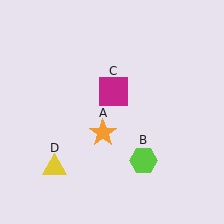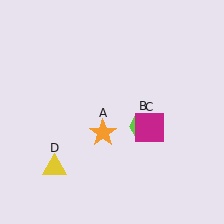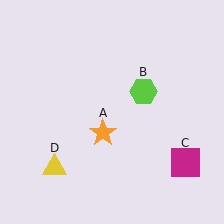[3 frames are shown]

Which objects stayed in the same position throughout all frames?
Orange star (object A) and yellow triangle (object D) remained stationary.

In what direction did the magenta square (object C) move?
The magenta square (object C) moved down and to the right.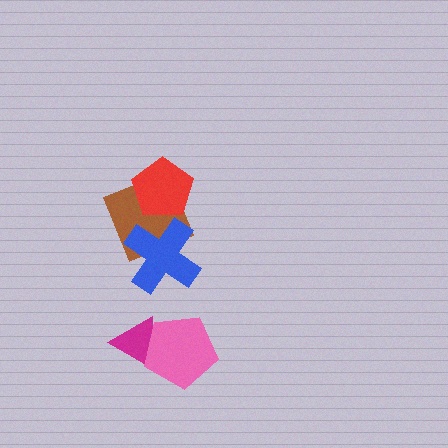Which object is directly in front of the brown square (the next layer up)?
The red pentagon is directly in front of the brown square.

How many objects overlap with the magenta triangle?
1 object overlaps with the magenta triangle.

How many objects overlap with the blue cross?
1 object overlaps with the blue cross.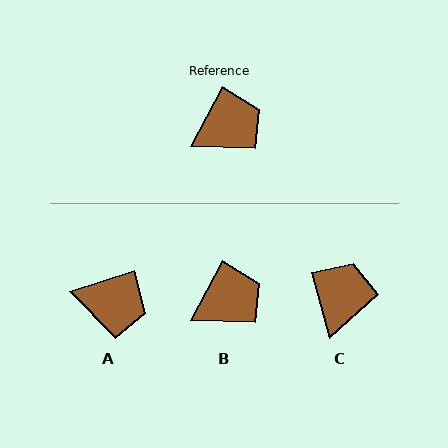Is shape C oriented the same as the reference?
No, it is off by about 44 degrees.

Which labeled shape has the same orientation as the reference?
B.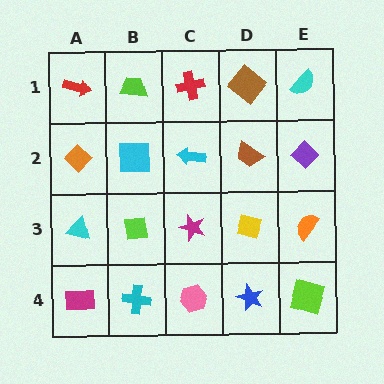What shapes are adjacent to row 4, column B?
A lime square (row 3, column B), a magenta rectangle (row 4, column A), a pink hexagon (row 4, column C).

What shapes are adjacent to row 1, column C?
A cyan arrow (row 2, column C), a lime trapezoid (row 1, column B), a brown diamond (row 1, column D).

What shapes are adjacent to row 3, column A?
An orange diamond (row 2, column A), a magenta rectangle (row 4, column A), a lime square (row 3, column B).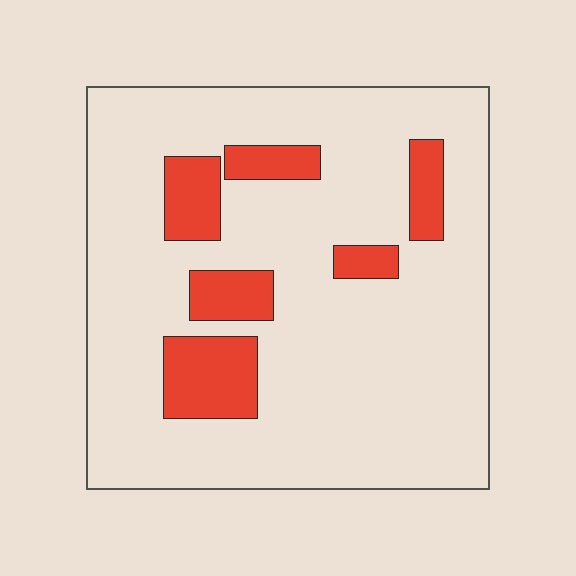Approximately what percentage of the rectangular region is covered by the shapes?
Approximately 15%.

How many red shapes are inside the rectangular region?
6.